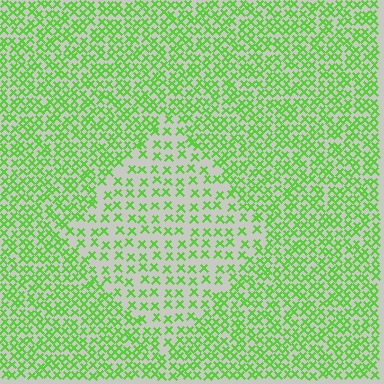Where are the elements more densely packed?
The elements are more densely packed outside the diamond boundary.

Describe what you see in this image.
The image contains small lime elements arranged at two different densities. A diamond-shaped region is visible where the elements are less densely packed than the surrounding area.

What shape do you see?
I see a diamond.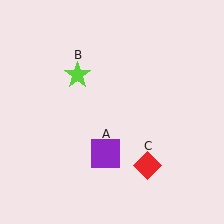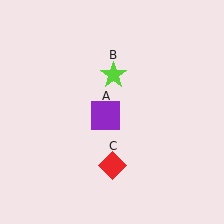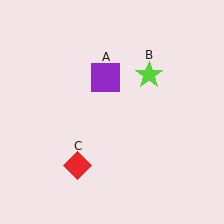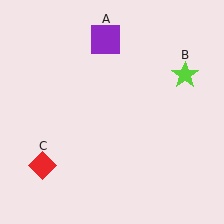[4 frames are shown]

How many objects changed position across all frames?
3 objects changed position: purple square (object A), lime star (object B), red diamond (object C).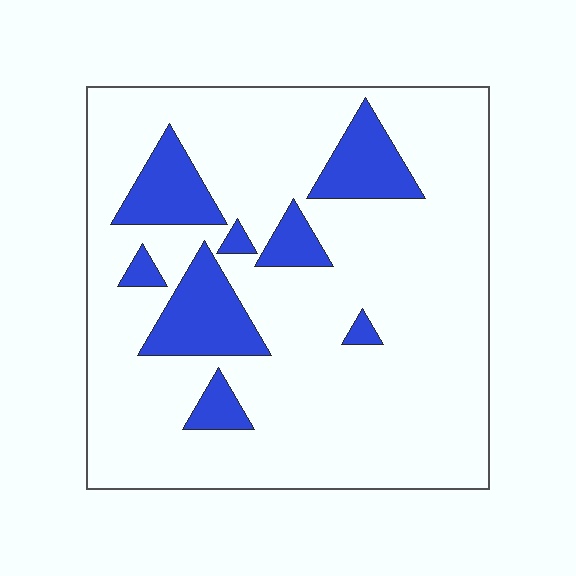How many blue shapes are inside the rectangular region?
8.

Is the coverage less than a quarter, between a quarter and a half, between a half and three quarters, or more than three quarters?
Less than a quarter.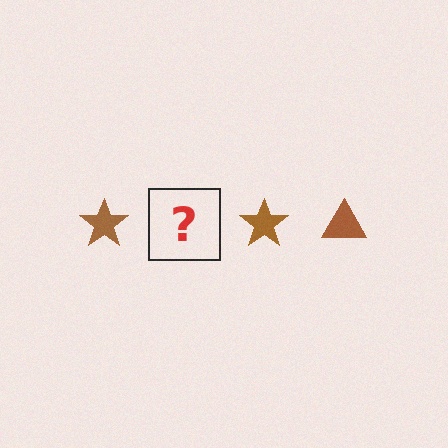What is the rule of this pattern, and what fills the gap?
The rule is that the pattern cycles through star, triangle shapes in brown. The gap should be filled with a brown triangle.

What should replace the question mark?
The question mark should be replaced with a brown triangle.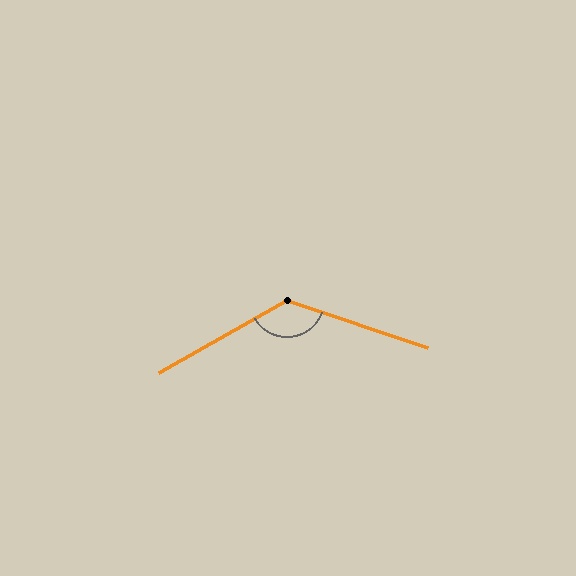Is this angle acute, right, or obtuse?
It is obtuse.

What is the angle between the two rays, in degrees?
Approximately 132 degrees.